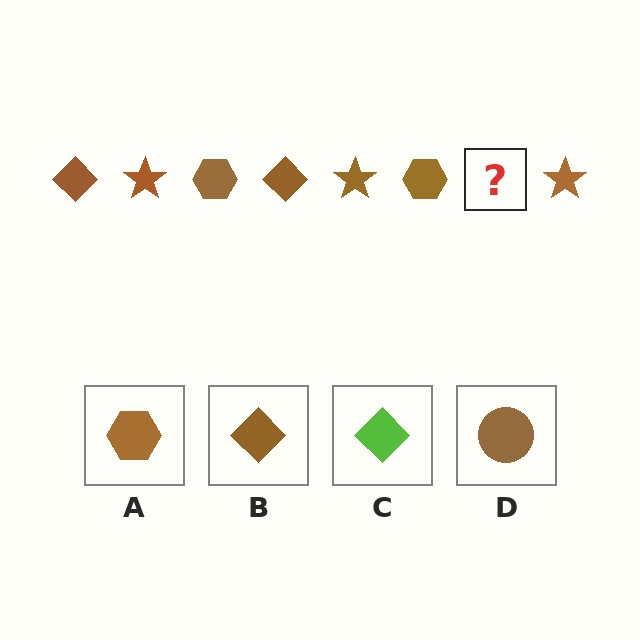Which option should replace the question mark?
Option B.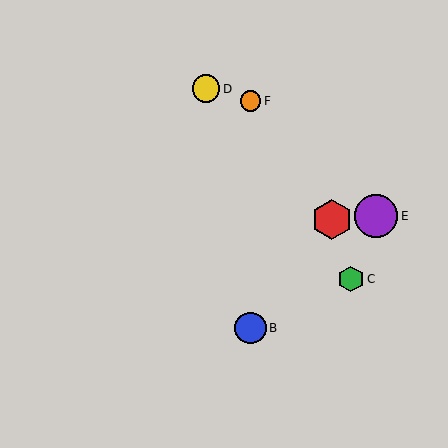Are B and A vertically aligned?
No, B is at x≈251 and A is at x≈332.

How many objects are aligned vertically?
2 objects (B, F) are aligned vertically.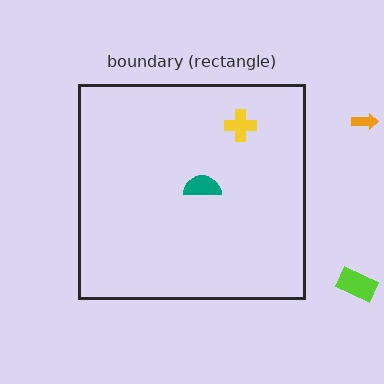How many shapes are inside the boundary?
2 inside, 2 outside.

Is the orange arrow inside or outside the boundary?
Outside.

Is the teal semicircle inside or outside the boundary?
Inside.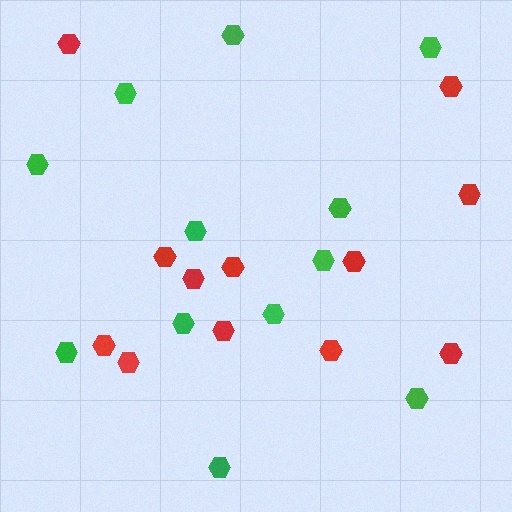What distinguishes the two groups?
There are 2 groups: one group of red hexagons (12) and one group of green hexagons (12).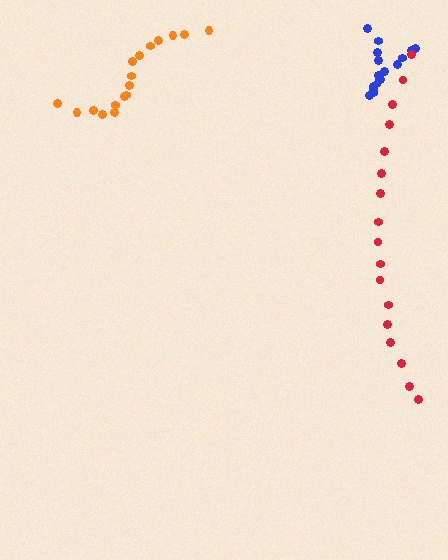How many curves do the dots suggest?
There are 3 distinct paths.